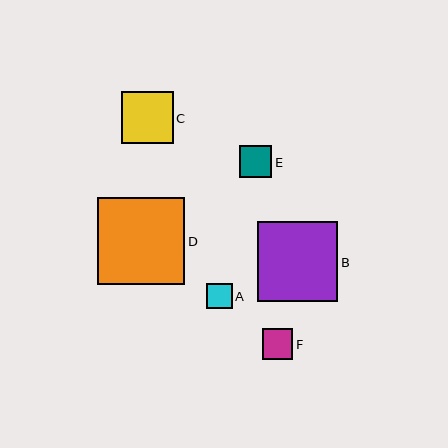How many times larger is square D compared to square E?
Square D is approximately 2.7 times the size of square E.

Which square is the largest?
Square D is the largest with a size of approximately 87 pixels.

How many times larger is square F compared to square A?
Square F is approximately 1.2 times the size of square A.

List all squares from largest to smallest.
From largest to smallest: D, B, C, E, F, A.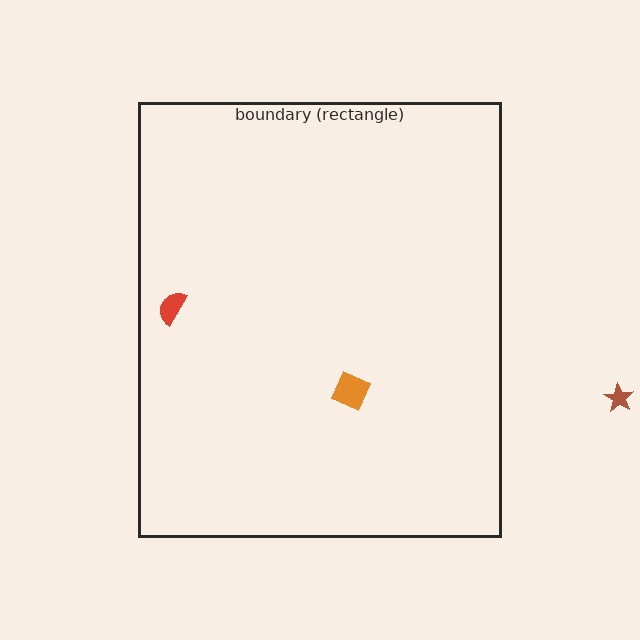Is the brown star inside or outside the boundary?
Outside.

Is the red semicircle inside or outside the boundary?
Inside.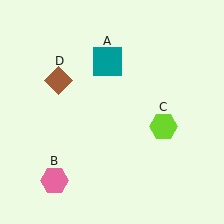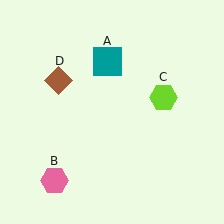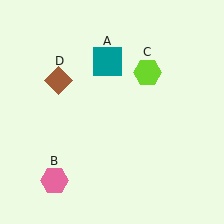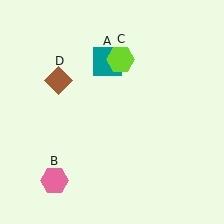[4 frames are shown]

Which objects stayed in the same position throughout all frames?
Teal square (object A) and pink hexagon (object B) and brown diamond (object D) remained stationary.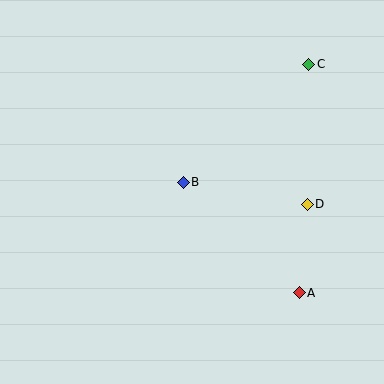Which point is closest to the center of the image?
Point B at (183, 182) is closest to the center.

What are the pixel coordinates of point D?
Point D is at (307, 204).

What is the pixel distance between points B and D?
The distance between B and D is 126 pixels.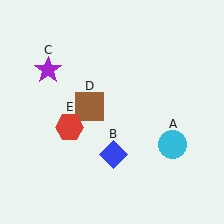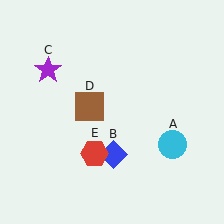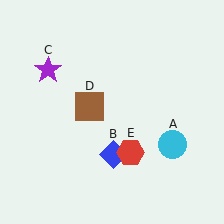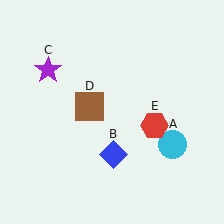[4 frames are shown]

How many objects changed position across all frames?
1 object changed position: red hexagon (object E).